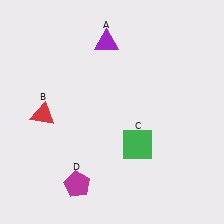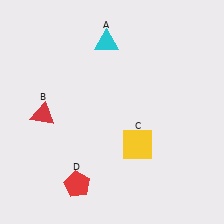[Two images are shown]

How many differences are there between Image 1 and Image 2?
There are 3 differences between the two images.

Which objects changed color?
A changed from purple to cyan. C changed from green to yellow. D changed from magenta to red.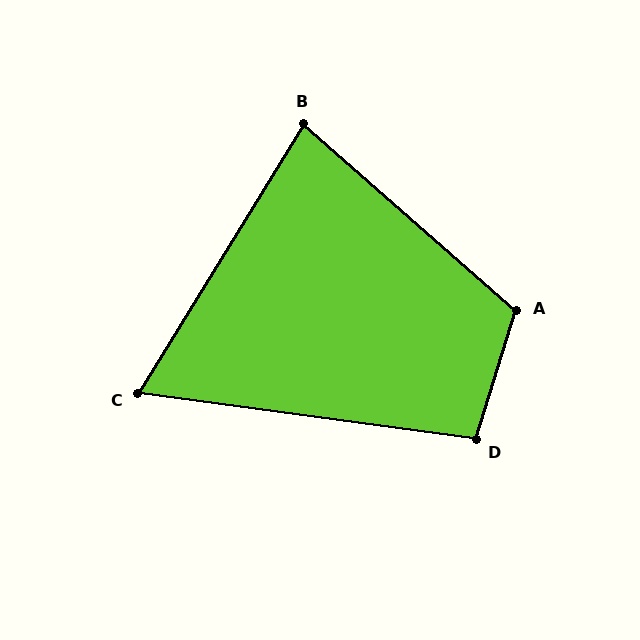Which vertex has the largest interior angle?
A, at approximately 114 degrees.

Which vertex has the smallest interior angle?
C, at approximately 66 degrees.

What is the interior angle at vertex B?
Approximately 81 degrees (acute).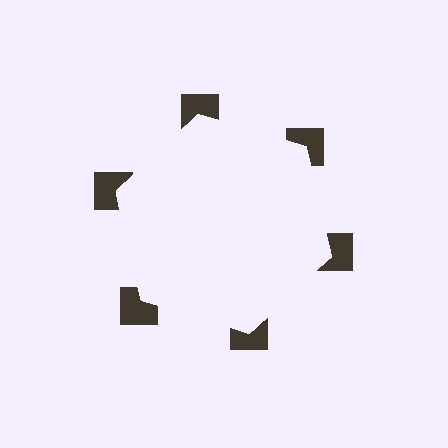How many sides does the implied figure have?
6 sides.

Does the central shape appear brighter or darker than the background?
It typically appears slightly brighter than the background, even though no actual brightness change is drawn.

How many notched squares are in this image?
There are 6 — one at each vertex of the illusory hexagon.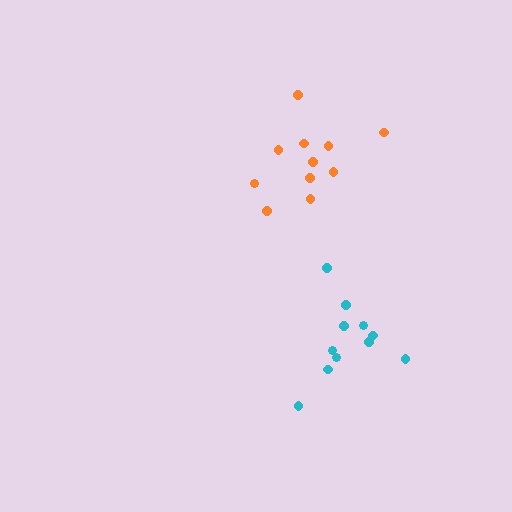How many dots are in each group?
Group 1: 11 dots, Group 2: 11 dots (22 total).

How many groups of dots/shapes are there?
There are 2 groups.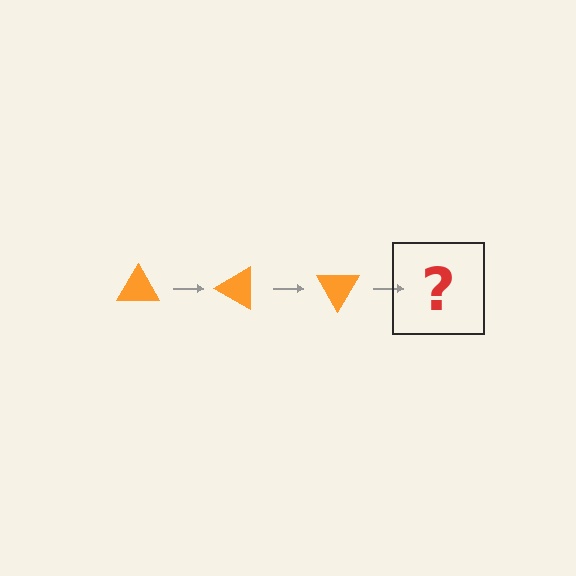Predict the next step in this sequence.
The next step is an orange triangle rotated 90 degrees.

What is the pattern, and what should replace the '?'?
The pattern is that the triangle rotates 30 degrees each step. The '?' should be an orange triangle rotated 90 degrees.